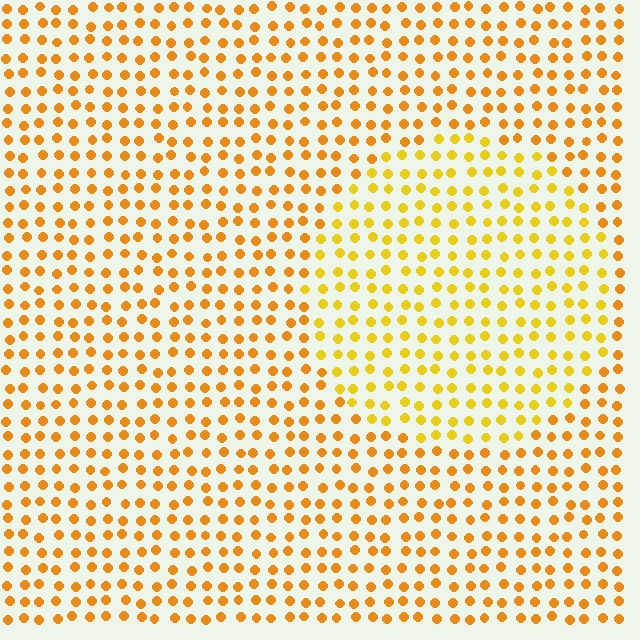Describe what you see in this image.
The image is filled with small orange elements in a uniform arrangement. A circle-shaped region is visible where the elements are tinted to a slightly different hue, forming a subtle color boundary.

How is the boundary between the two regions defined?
The boundary is defined purely by a slight shift in hue (about 20 degrees). Spacing, size, and orientation are identical on both sides.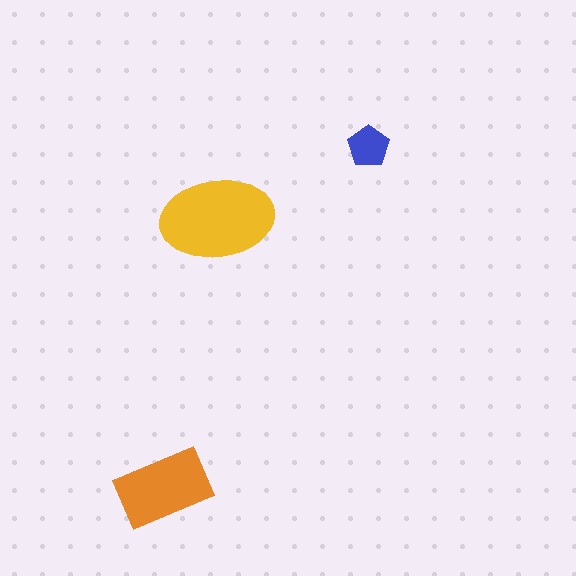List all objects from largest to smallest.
The yellow ellipse, the orange rectangle, the blue pentagon.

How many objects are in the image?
There are 3 objects in the image.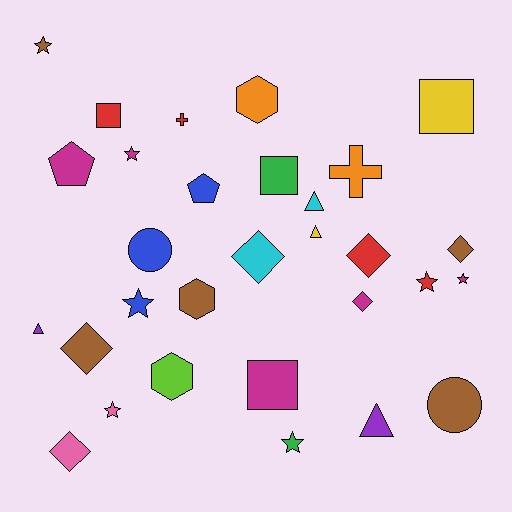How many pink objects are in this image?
There are 2 pink objects.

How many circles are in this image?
There are 2 circles.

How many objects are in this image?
There are 30 objects.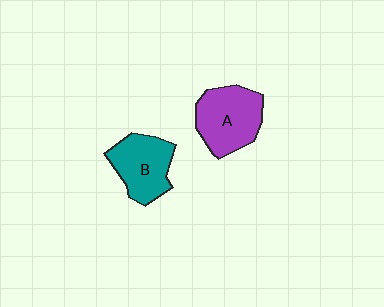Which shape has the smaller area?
Shape B (teal).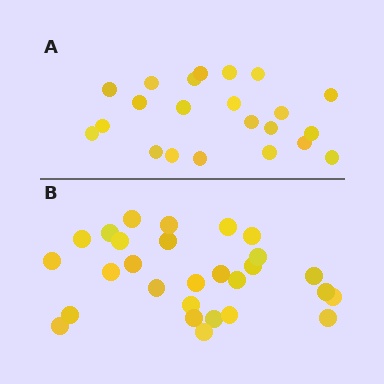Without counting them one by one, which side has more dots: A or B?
Region B (the bottom region) has more dots.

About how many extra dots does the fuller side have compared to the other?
Region B has about 6 more dots than region A.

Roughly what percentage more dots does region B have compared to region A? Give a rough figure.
About 25% more.